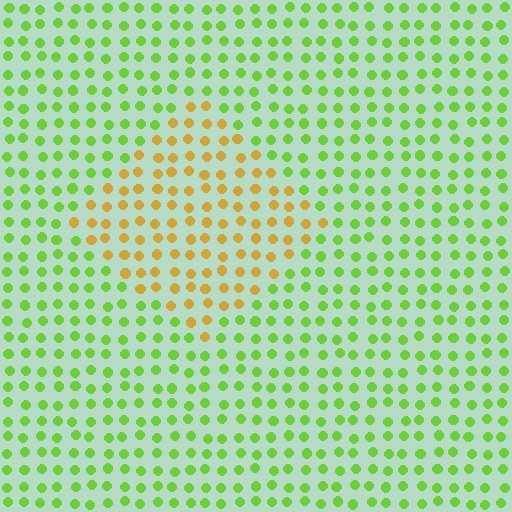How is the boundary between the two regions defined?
The boundary is defined purely by a slight shift in hue (about 57 degrees). Spacing, size, and orientation are identical on both sides.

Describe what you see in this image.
The image is filled with small lime elements in a uniform arrangement. A diamond-shaped region is visible where the elements are tinted to a slightly different hue, forming a subtle color boundary.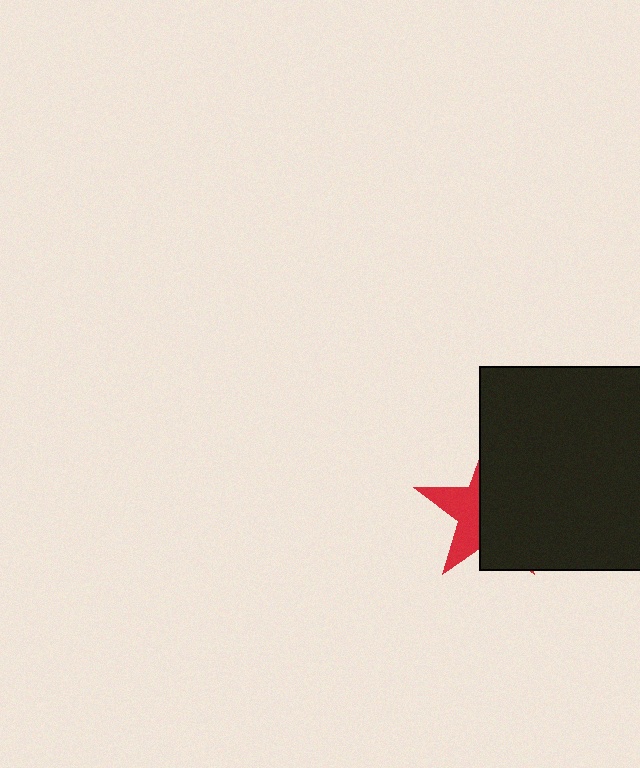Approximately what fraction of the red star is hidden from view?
Roughly 62% of the red star is hidden behind the black square.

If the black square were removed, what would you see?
You would see the complete red star.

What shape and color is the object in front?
The object in front is a black square.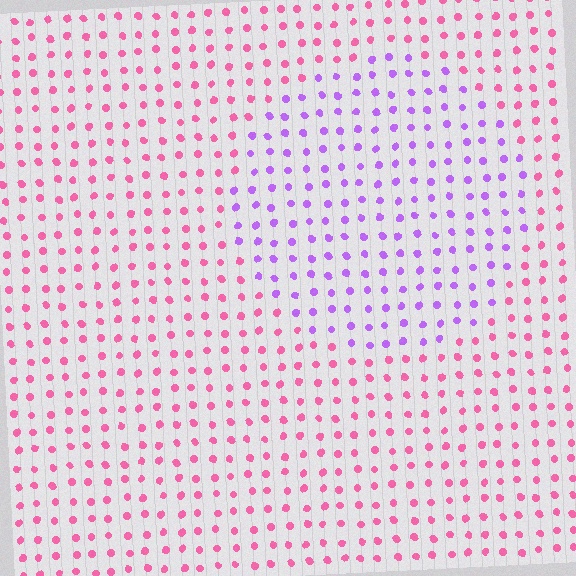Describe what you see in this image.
The image is filled with small pink elements in a uniform arrangement. A circle-shaped region is visible where the elements are tinted to a slightly different hue, forming a subtle color boundary.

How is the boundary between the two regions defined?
The boundary is defined purely by a slight shift in hue (about 54 degrees). Spacing, size, and orientation are identical on both sides.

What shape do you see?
I see a circle.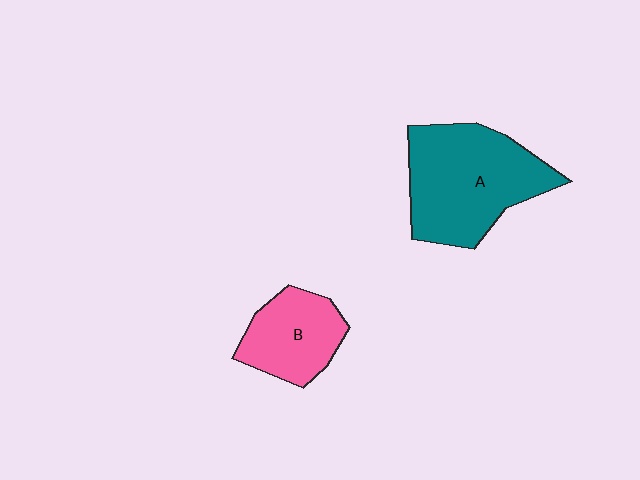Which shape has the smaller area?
Shape B (pink).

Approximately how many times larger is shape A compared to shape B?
Approximately 1.8 times.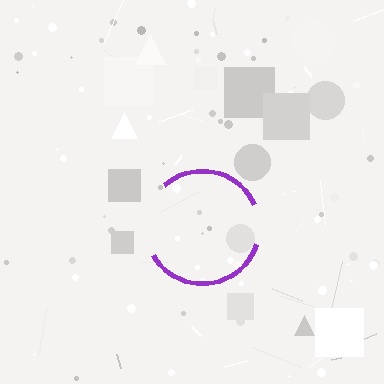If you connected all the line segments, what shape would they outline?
They would outline a circle.